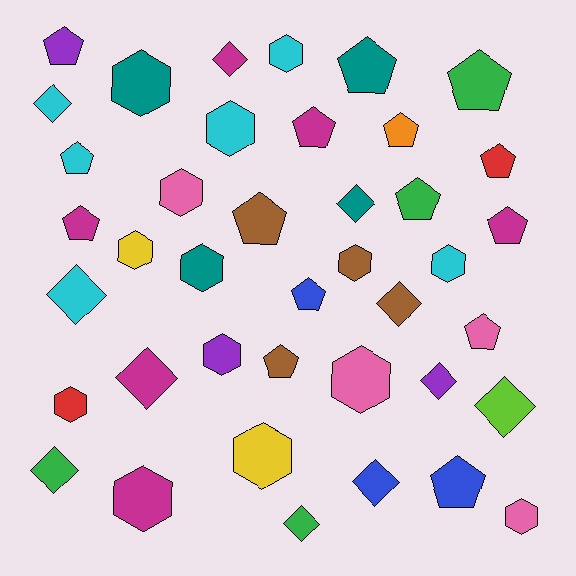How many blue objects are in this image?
There are 3 blue objects.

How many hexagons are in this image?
There are 14 hexagons.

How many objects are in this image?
There are 40 objects.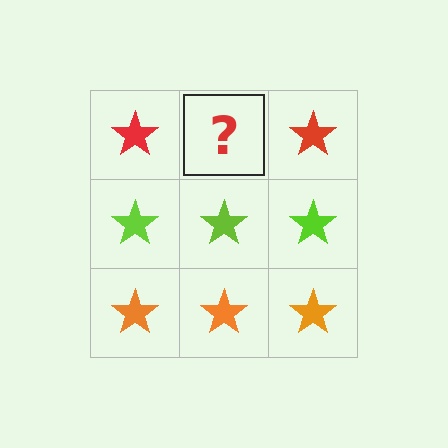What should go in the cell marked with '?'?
The missing cell should contain a red star.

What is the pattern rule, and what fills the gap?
The rule is that each row has a consistent color. The gap should be filled with a red star.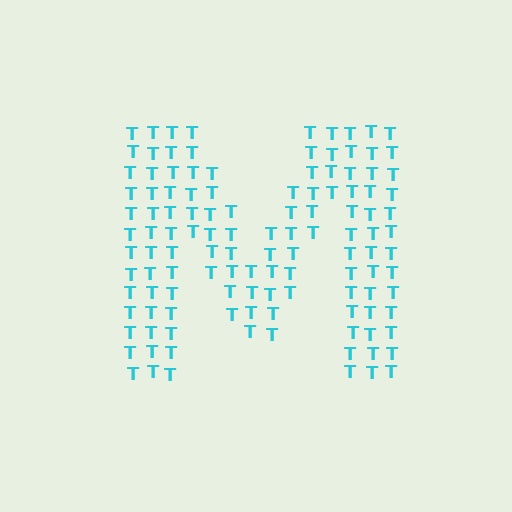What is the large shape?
The large shape is the letter M.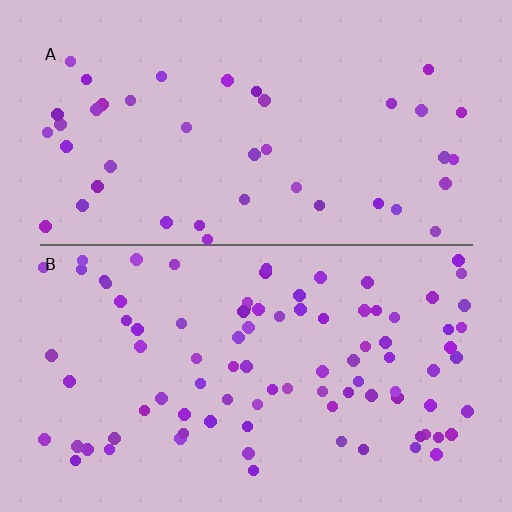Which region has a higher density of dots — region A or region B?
B (the bottom).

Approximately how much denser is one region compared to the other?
Approximately 2.1× — region B over region A.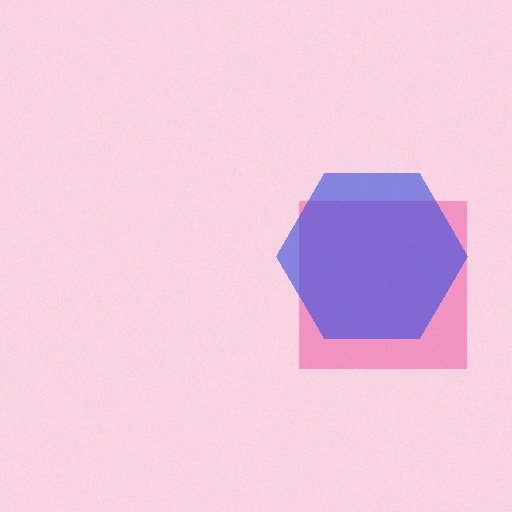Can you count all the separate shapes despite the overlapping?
Yes, there are 2 separate shapes.